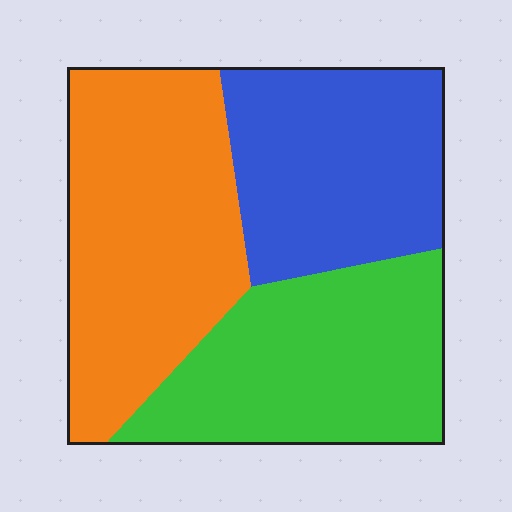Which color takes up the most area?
Orange, at roughly 40%.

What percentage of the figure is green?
Green takes up about one third (1/3) of the figure.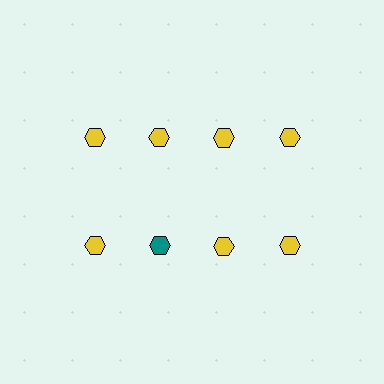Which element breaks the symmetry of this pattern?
The teal hexagon in the second row, second from left column breaks the symmetry. All other shapes are yellow hexagons.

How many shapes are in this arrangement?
There are 8 shapes arranged in a grid pattern.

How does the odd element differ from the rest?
It has a different color: teal instead of yellow.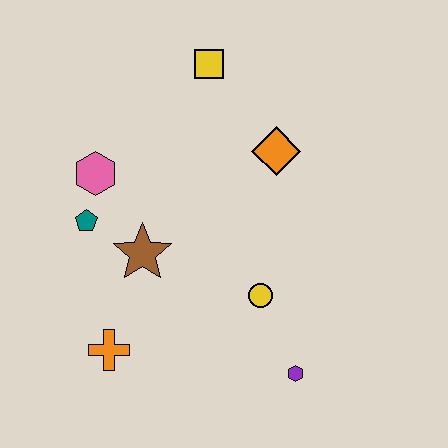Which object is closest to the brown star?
The teal pentagon is closest to the brown star.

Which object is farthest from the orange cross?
The yellow square is farthest from the orange cross.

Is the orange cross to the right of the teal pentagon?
Yes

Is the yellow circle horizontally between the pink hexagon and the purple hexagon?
Yes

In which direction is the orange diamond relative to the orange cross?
The orange diamond is above the orange cross.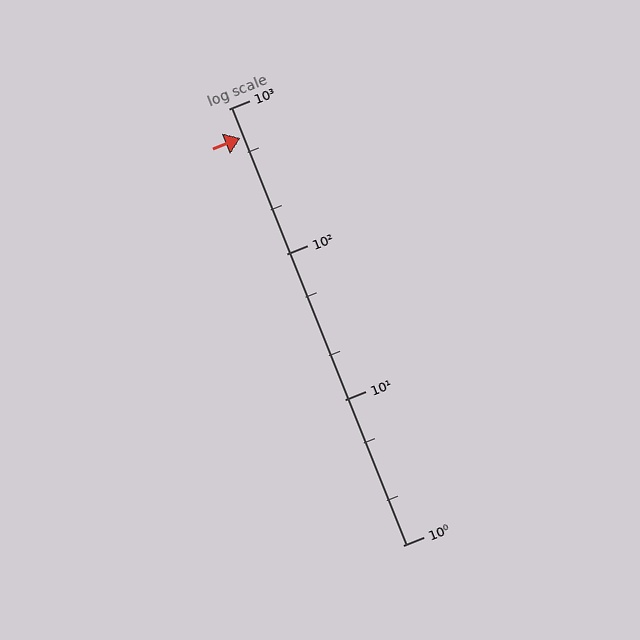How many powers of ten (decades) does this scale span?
The scale spans 3 decades, from 1 to 1000.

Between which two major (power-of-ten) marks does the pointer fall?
The pointer is between 100 and 1000.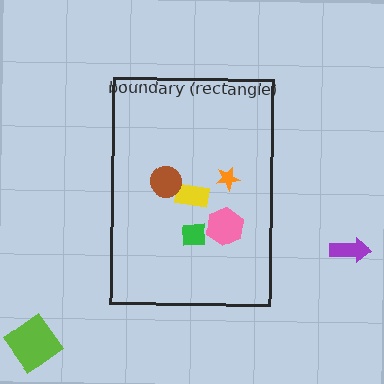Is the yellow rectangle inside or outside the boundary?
Inside.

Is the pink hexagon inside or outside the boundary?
Inside.